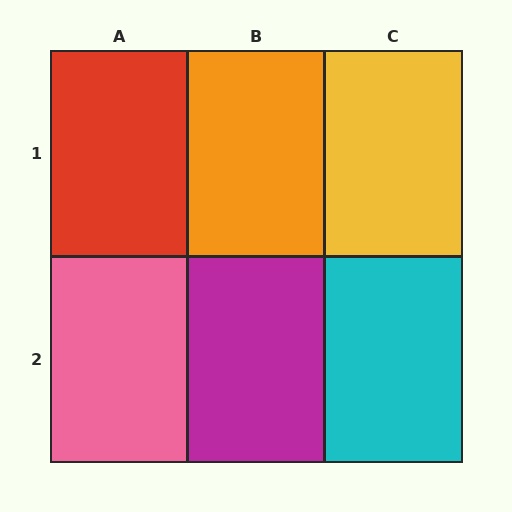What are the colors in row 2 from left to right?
Pink, magenta, cyan.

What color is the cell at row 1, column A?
Red.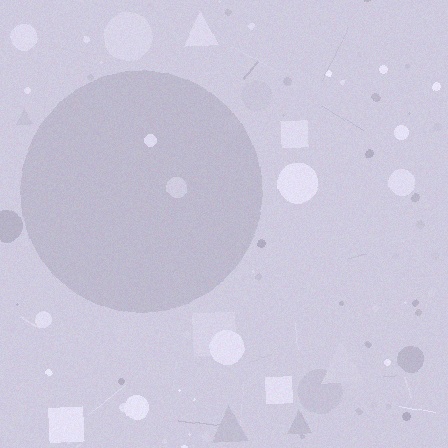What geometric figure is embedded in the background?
A circle is embedded in the background.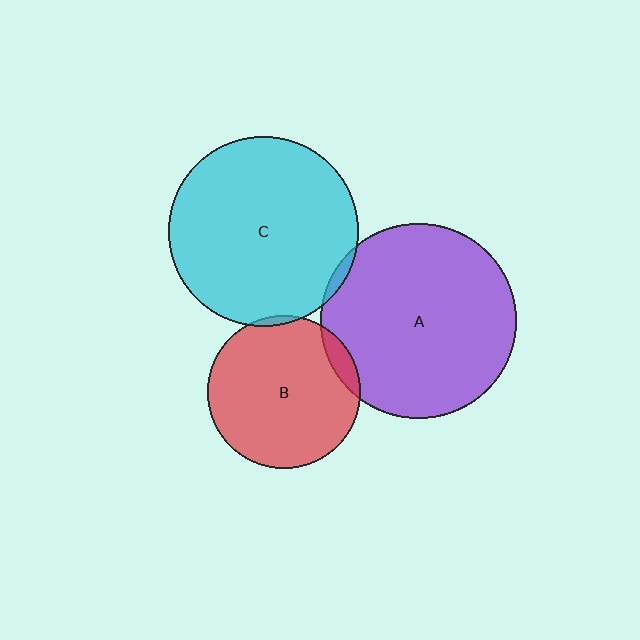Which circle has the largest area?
Circle A (purple).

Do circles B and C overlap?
Yes.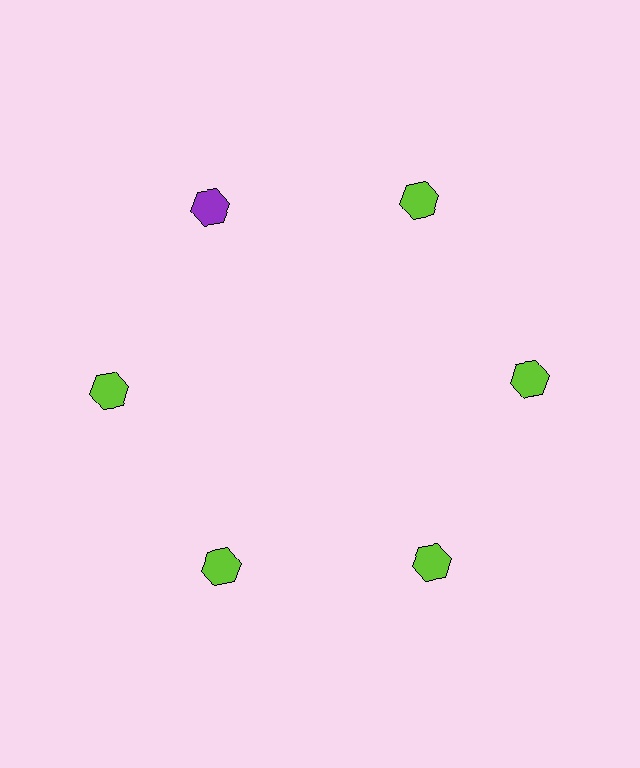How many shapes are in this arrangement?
There are 6 shapes arranged in a ring pattern.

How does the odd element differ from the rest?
It has a different color: purple instead of lime.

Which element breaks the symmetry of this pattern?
The purple hexagon at roughly the 11 o'clock position breaks the symmetry. All other shapes are lime hexagons.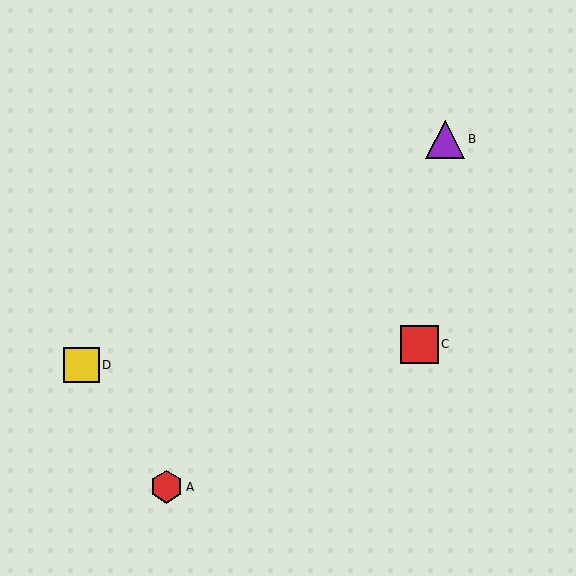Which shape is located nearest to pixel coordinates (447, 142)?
The purple triangle (labeled B) at (445, 139) is nearest to that location.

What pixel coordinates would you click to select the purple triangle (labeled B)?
Click at (445, 139) to select the purple triangle B.